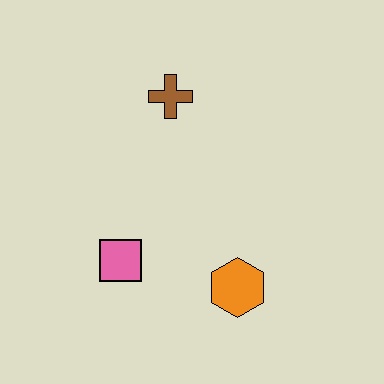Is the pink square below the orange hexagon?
No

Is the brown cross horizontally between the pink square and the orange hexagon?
Yes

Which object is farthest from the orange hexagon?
The brown cross is farthest from the orange hexagon.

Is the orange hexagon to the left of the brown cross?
No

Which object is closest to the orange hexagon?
The pink square is closest to the orange hexagon.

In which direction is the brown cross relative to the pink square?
The brown cross is above the pink square.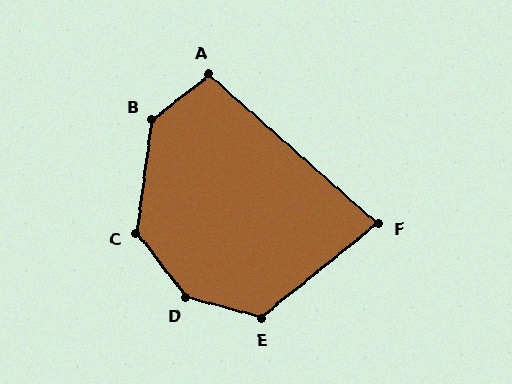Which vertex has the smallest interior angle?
F, at approximately 80 degrees.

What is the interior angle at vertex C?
Approximately 134 degrees (obtuse).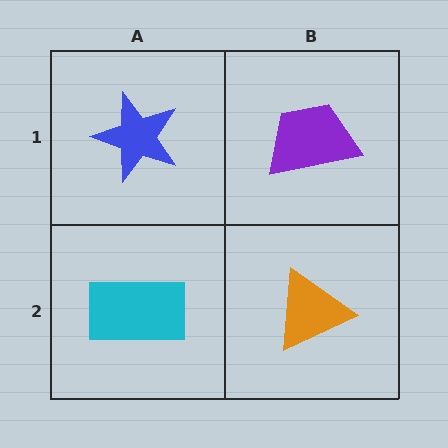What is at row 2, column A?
A cyan rectangle.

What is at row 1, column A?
A blue star.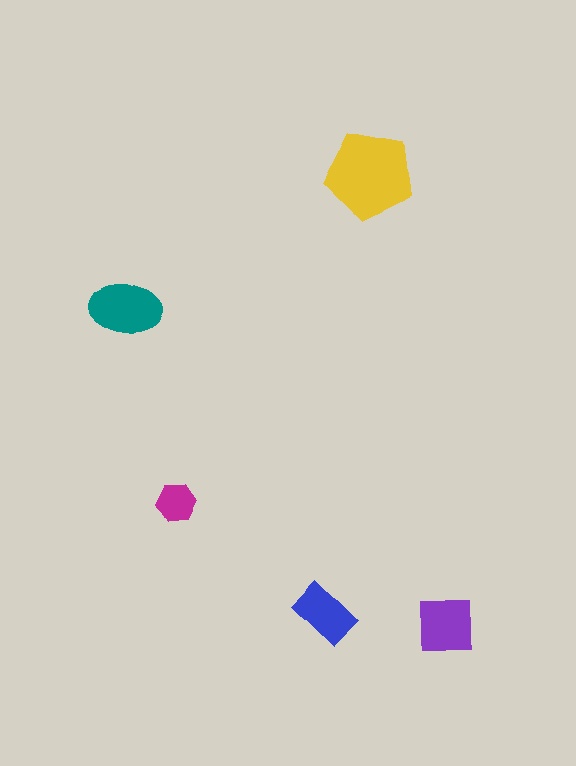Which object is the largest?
The yellow pentagon.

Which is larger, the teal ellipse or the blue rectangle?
The teal ellipse.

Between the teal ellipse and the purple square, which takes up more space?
The teal ellipse.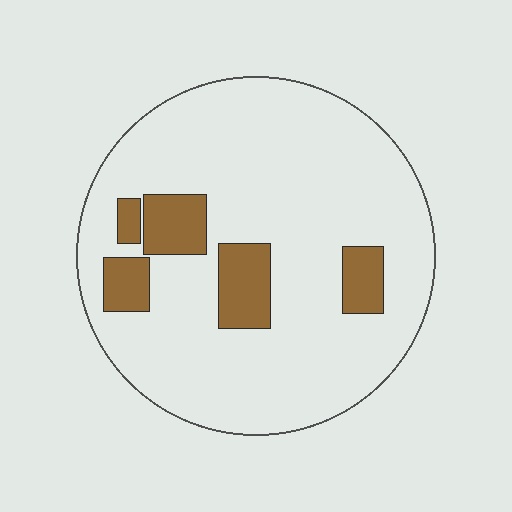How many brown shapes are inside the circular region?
5.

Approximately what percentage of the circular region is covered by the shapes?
Approximately 15%.